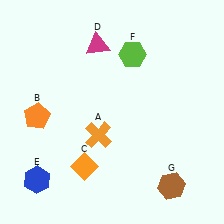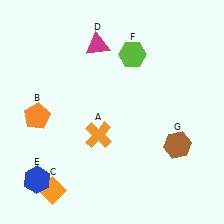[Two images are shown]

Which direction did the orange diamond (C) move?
The orange diamond (C) moved left.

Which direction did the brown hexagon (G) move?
The brown hexagon (G) moved up.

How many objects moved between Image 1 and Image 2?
2 objects moved between the two images.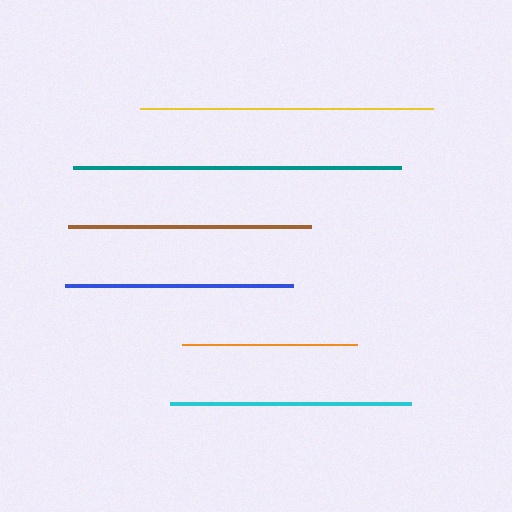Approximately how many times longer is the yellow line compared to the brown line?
The yellow line is approximately 1.2 times the length of the brown line.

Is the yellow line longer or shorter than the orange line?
The yellow line is longer than the orange line.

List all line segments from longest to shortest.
From longest to shortest: teal, yellow, brown, cyan, blue, orange.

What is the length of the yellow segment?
The yellow segment is approximately 293 pixels long.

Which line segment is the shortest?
The orange line is the shortest at approximately 175 pixels.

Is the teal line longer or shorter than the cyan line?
The teal line is longer than the cyan line.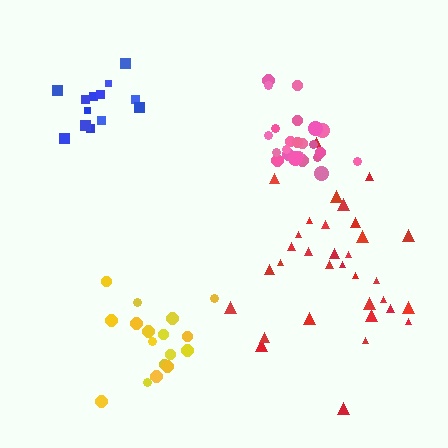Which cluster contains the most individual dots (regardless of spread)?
Red (33).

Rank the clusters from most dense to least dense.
pink, blue, yellow, red.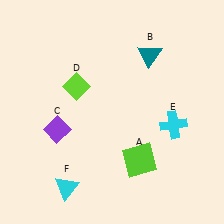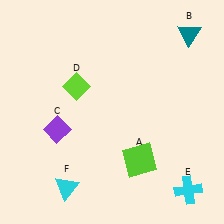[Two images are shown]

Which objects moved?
The objects that moved are: the teal triangle (B), the cyan cross (E).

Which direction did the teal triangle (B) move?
The teal triangle (B) moved right.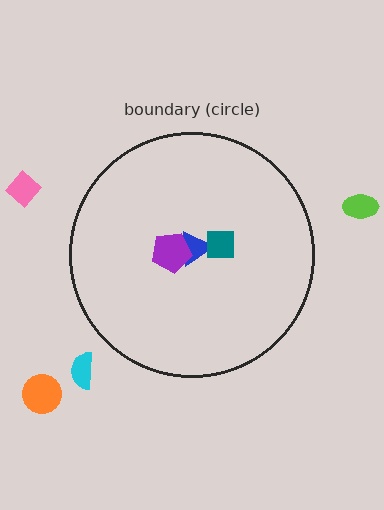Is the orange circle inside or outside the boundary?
Outside.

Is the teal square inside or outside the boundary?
Inside.